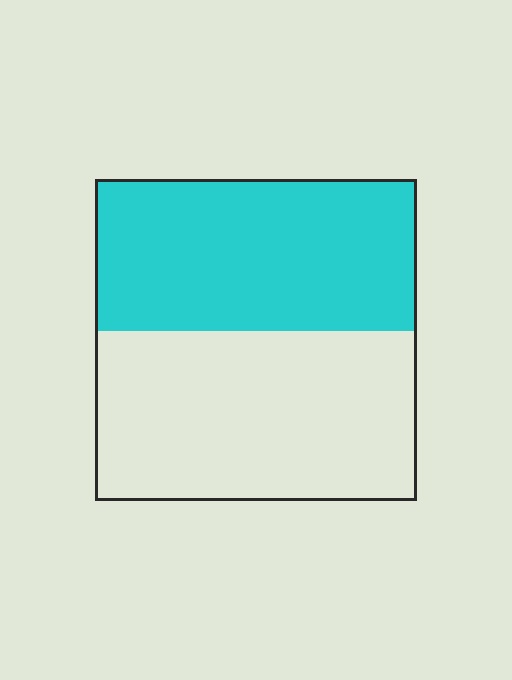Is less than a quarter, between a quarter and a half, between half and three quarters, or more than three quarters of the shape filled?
Between a quarter and a half.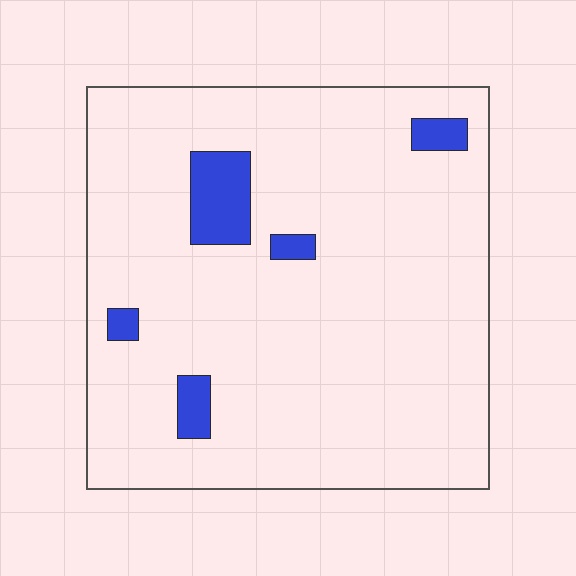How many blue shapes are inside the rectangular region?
5.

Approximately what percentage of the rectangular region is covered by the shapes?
Approximately 5%.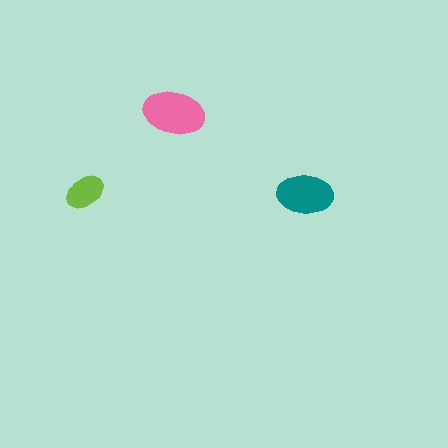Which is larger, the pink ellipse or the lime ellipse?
The pink one.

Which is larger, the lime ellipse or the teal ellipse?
The teal one.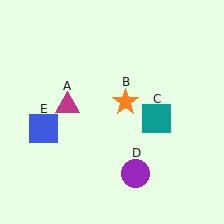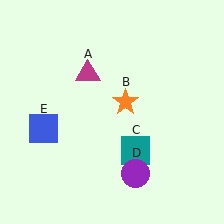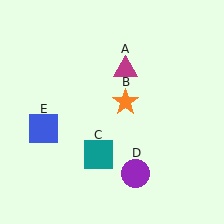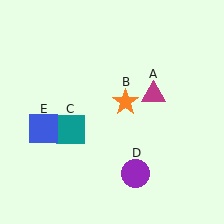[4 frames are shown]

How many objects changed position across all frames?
2 objects changed position: magenta triangle (object A), teal square (object C).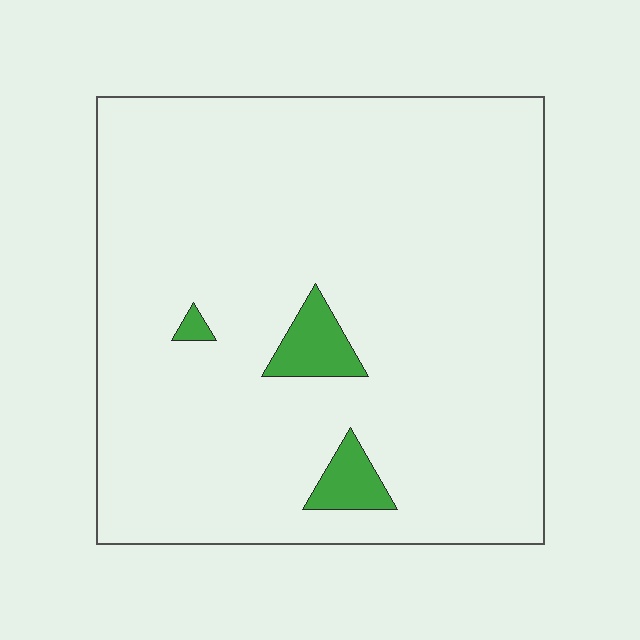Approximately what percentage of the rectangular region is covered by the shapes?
Approximately 5%.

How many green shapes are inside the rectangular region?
3.